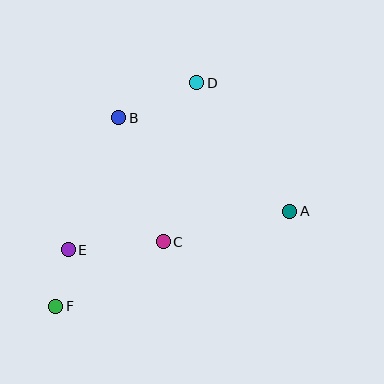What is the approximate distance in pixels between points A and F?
The distance between A and F is approximately 253 pixels.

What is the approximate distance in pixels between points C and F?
The distance between C and F is approximately 126 pixels.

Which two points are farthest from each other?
Points D and F are farthest from each other.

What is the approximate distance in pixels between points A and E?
The distance between A and E is approximately 225 pixels.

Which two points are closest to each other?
Points E and F are closest to each other.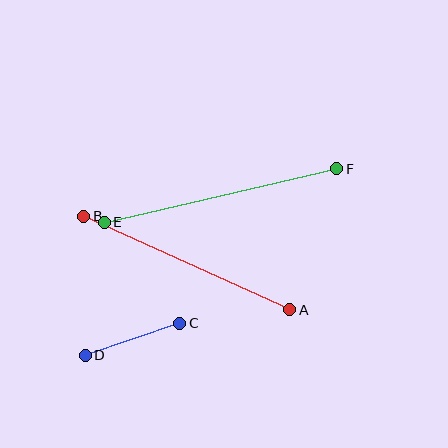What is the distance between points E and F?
The distance is approximately 238 pixels.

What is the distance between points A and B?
The distance is approximately 227 pixels.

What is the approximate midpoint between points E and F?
The midpoint is at approximately (220, 196) pixels.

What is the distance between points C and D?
The distance is approximately 100 pixels.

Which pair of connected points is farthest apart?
Points E and F are farthest apart.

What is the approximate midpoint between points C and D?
The midpoint is at approximately (132, 339) pixels.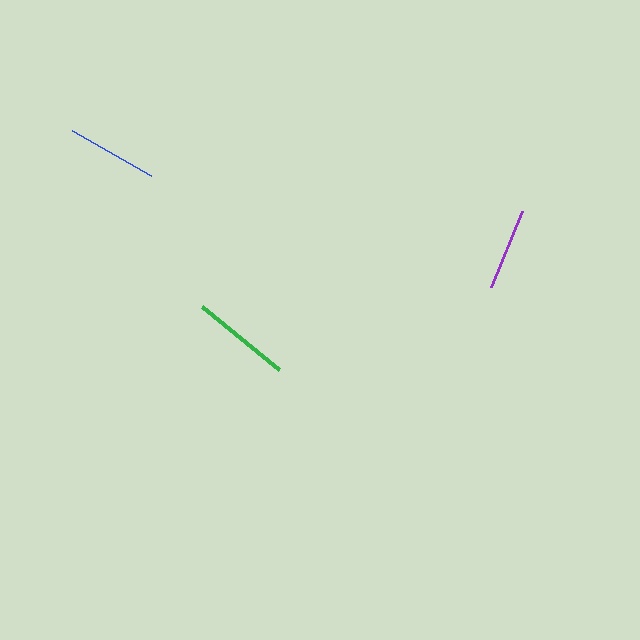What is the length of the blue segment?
The blue segment is approximately 91 pixels long.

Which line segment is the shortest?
The purple line is the shortest at approximately 82 pixels.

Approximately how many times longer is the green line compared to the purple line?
The green line is approximately 1.2 times the length of the purple line.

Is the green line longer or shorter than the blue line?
The green line is longer than the blue line.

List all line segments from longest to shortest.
From longest to shortest: green, blue, purple.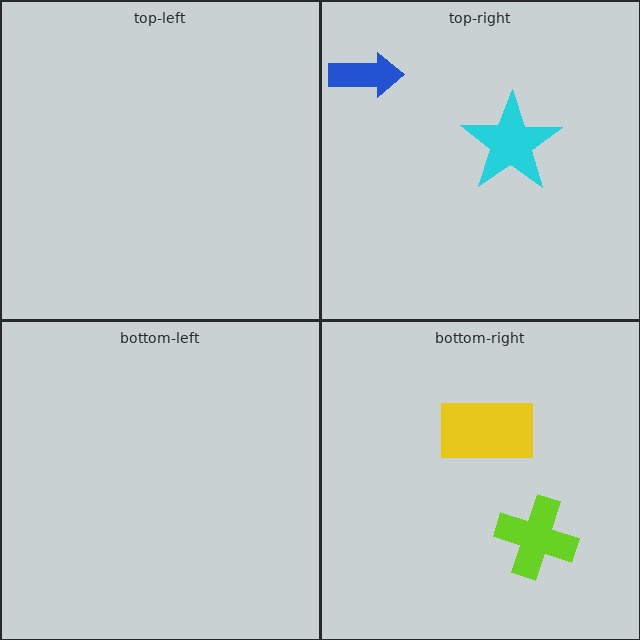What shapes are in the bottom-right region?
The lime cross, the yellow rectangle.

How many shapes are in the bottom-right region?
2.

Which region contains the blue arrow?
The top-right region.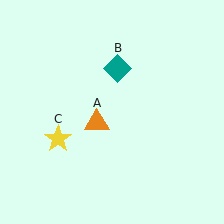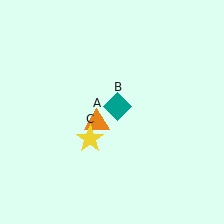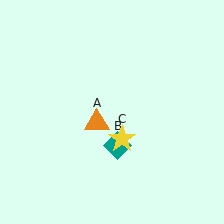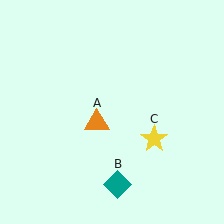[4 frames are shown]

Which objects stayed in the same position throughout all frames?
Orange triangle (object A) remained stationary.